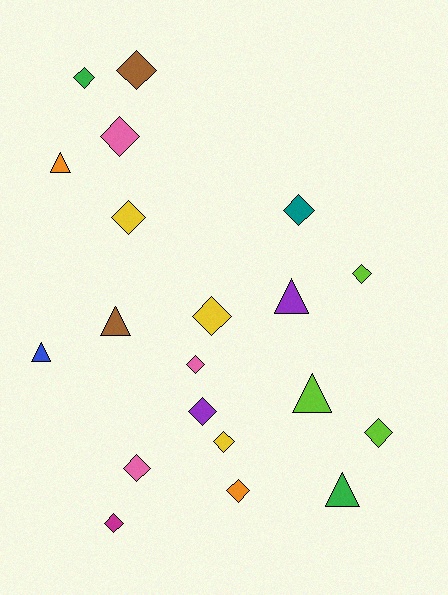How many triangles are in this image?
There are 6 triangles.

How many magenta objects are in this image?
There is 1 magenta object.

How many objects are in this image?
There are 20 objects.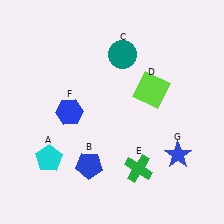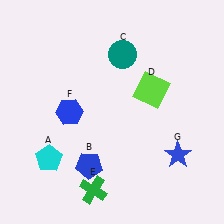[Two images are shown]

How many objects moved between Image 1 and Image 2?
1 object moved between the two images.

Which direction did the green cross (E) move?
The green cross (E) moved left.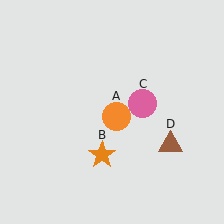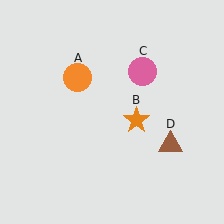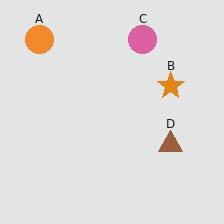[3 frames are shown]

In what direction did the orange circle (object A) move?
The orange circle (object A) moved up and to the left.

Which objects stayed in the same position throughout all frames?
Brown triangle (object D) remained stationary.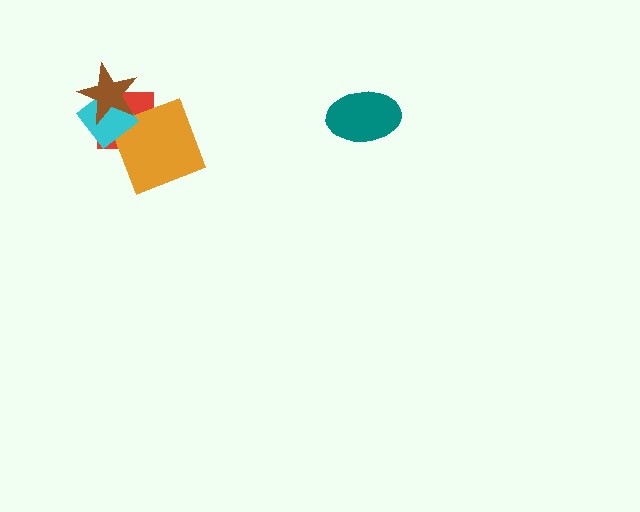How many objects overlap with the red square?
3 objects overlap with the red square.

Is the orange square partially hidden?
Yes, it is partially covered by another shape.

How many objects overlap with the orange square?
2 objects overlap with the orange square.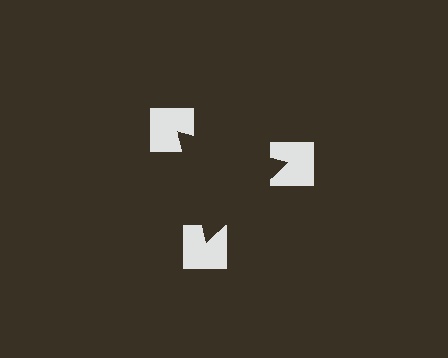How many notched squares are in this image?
There are 3 — one at each vertex of the illusory triangle.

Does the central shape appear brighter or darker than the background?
It typically appears slightly darker than the background, even though no actual brightness change is drawn.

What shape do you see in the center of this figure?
An illusory triangle — its edges are inferred from the aligned wedge cuts in the notched squares, not physically drawn.